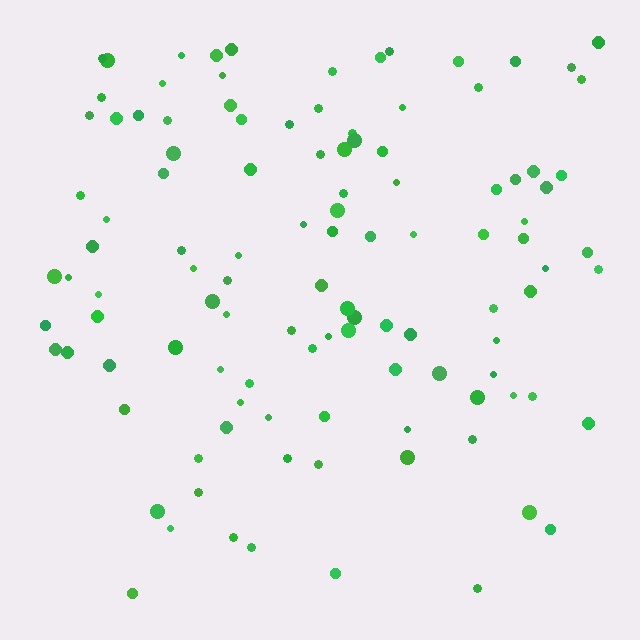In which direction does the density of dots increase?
From bottom to top, with the top side densest.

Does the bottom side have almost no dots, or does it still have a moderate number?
Still a moderate number, just noticeably fewer than the top.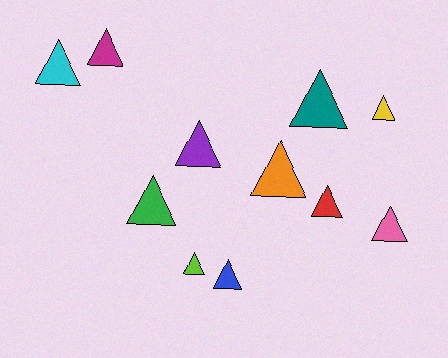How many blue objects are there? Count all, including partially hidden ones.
There is 1 blue object.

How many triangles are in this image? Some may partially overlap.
There are 11 triangles.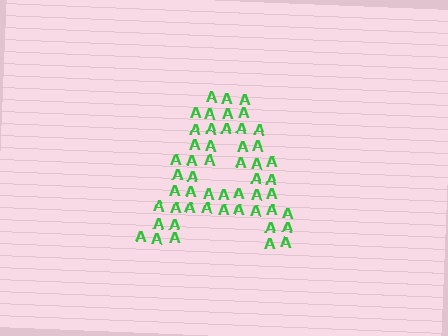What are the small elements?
The small elements are letter A's.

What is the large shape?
The large shape is the letter A.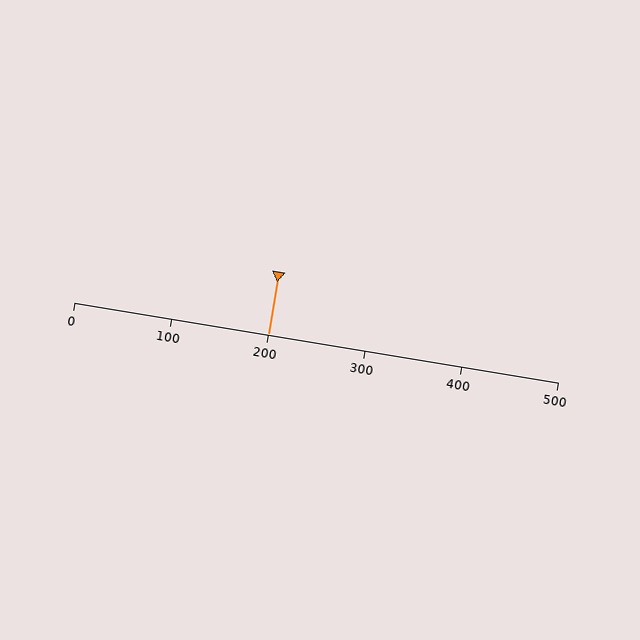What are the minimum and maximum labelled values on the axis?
The axis runs from 0 to 500.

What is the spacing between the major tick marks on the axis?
The major ticks are spaced 100 apart.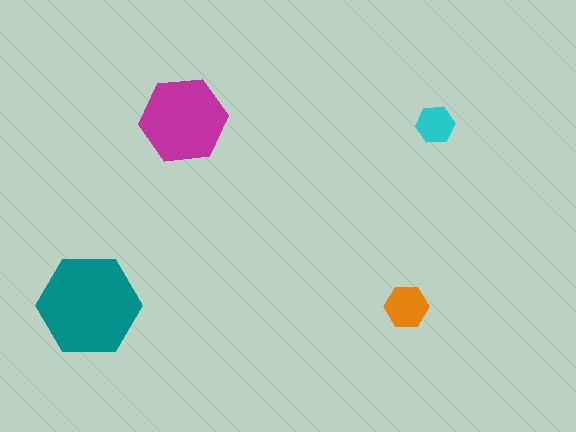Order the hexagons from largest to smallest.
the teal one, the magenta one, the orange one, the cyan one.